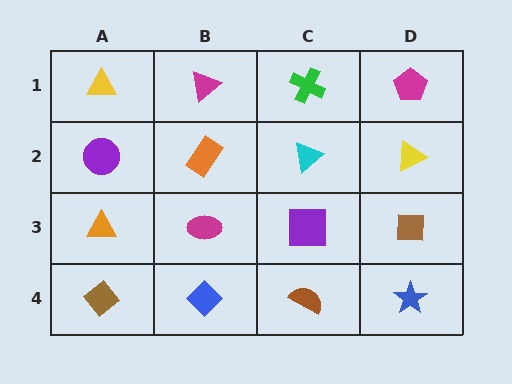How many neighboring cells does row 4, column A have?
2.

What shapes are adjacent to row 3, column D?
A yellow triangle (row 2, column D), a blue star (row 4, column D), a purple square (row 3, column C).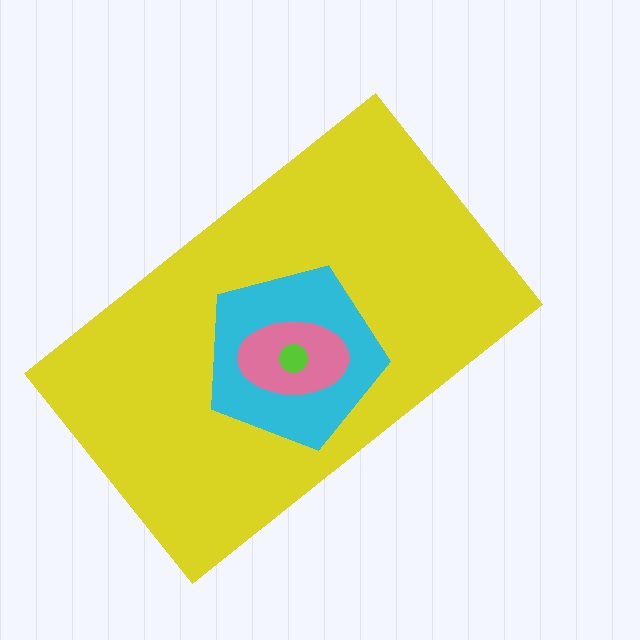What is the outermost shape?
The yellow rectangle.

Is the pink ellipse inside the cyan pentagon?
Yes.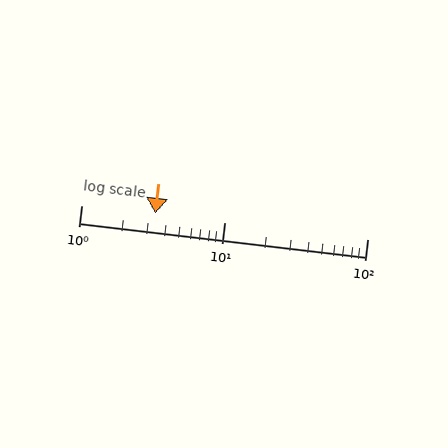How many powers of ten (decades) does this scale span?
The scale spans 2 decades, from 1 to 100.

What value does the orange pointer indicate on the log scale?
The pointer indicates approximately 3.3.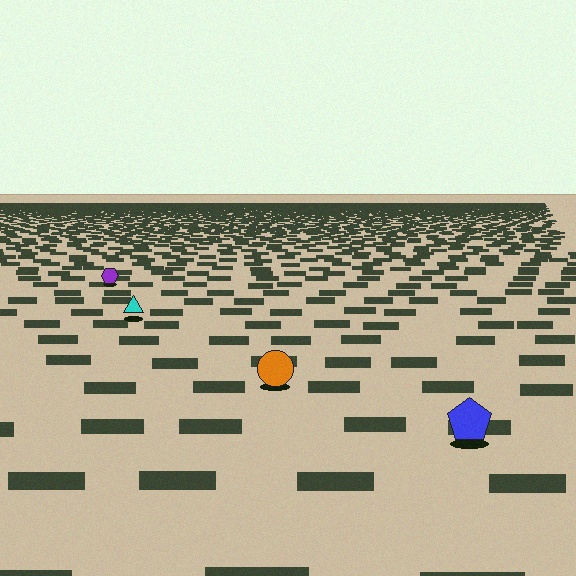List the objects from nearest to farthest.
From nearest to farthest: the blue pentagon, the orange circle, the cyan triangle, the purple hexagon.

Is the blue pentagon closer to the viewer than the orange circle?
Yes. The blue pentagon is closer — you can tell from the texture gradient: the ground texture is coarser near it.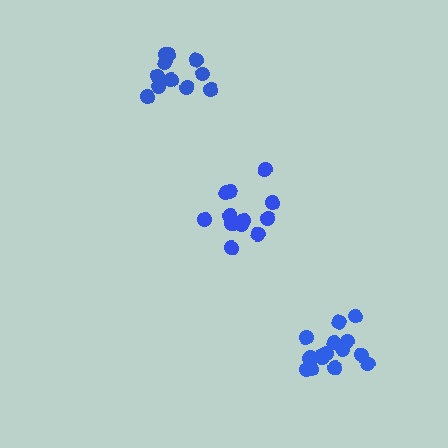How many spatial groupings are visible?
There are 3 spatial groupings.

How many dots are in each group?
Group 1: 12 dots, Group 2: 12 dots, Group 3: 16 dots (40 total).